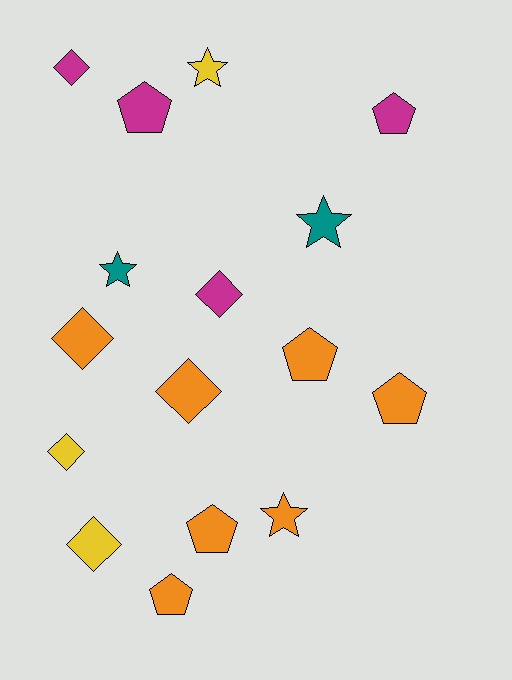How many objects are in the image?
There are 16 objects.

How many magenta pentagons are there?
There are 2 magenta pentagons.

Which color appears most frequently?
Orange, with 7 objects.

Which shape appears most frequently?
Diamond, with 6 objects.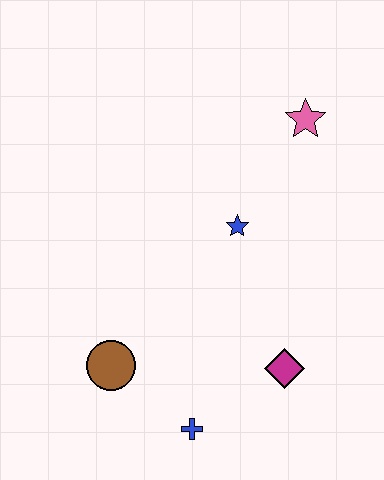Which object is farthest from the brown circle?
The pink star is farthest from the brown circle.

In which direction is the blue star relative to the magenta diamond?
The blue star is above the magenta diamond.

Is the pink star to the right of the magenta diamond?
Yes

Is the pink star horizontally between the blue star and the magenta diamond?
No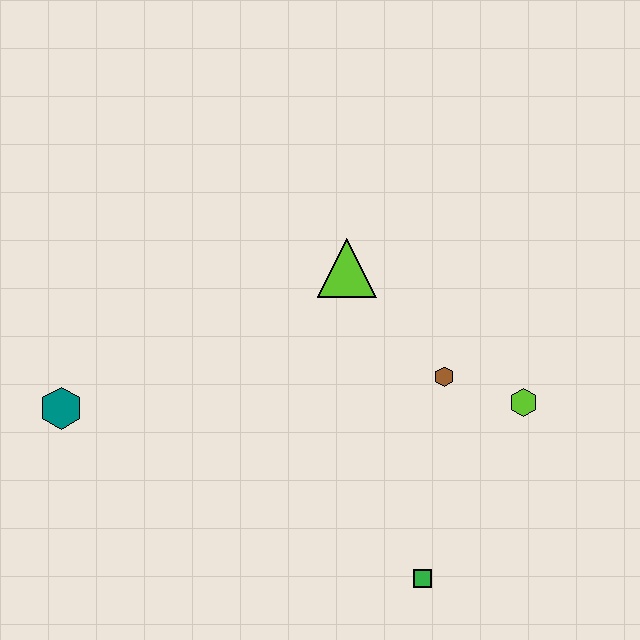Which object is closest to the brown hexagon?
The lime hexagon is closest to the brown hexagon.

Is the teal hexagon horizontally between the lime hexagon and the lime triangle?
No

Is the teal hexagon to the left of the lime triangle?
Yes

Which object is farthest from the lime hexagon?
The teal hexagon is farthest from the lime hexagon.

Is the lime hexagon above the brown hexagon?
No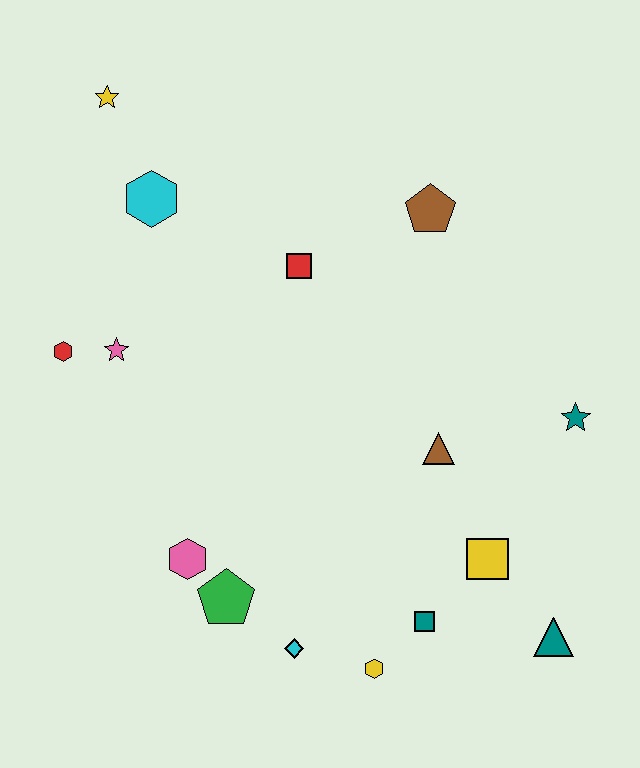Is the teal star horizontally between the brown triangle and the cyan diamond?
No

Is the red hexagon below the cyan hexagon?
Yes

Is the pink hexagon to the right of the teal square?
No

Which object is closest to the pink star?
The red hexagon is closest to the pink star.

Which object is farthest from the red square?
The teal triangle is farthest from the red square.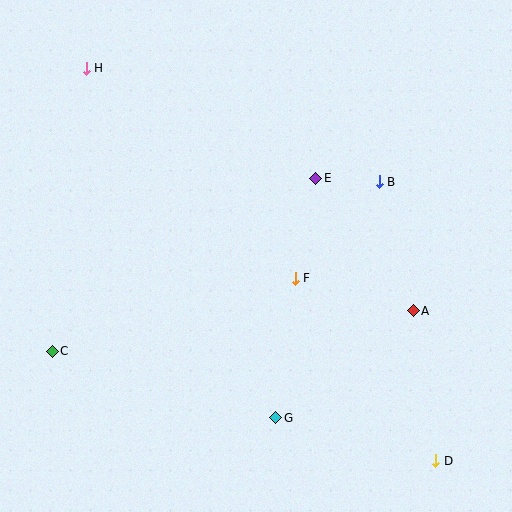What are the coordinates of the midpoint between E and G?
The midpoint between E and G is at (296, 298).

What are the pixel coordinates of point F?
Point F is at (295, 278).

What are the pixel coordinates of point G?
Point G is at (276, 418).